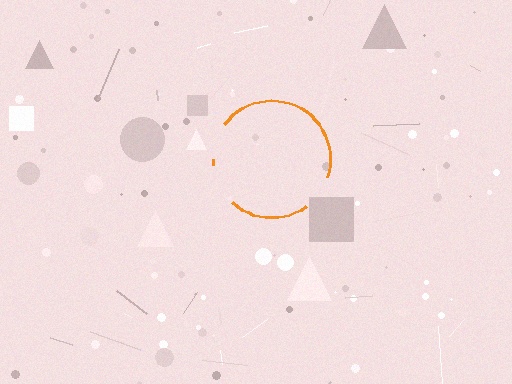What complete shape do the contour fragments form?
The contour fragments form a circle.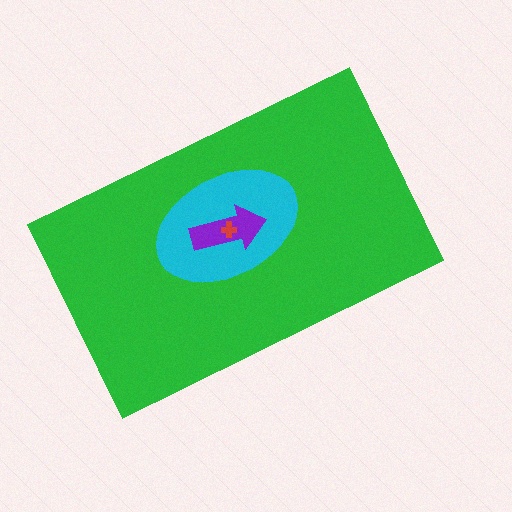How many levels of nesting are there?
4.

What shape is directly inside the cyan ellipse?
The purple arrow.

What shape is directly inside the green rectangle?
The cyan ellipse.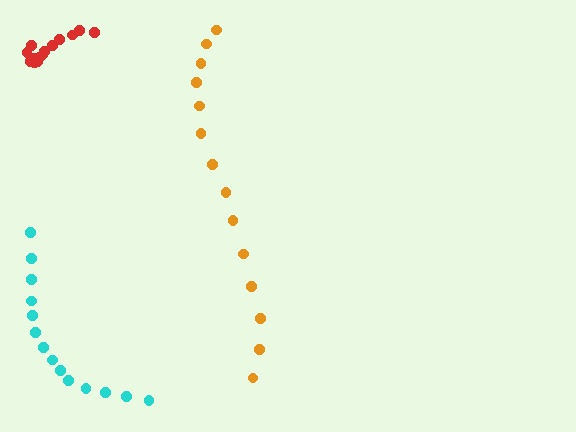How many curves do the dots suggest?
There are 3 distinct paths.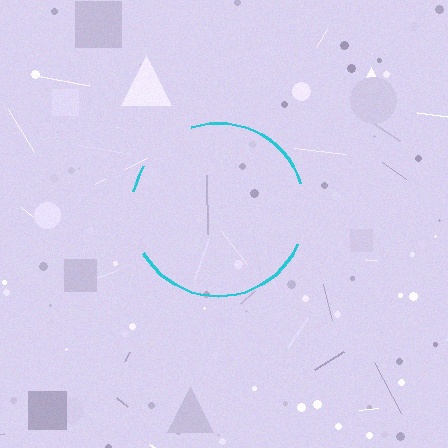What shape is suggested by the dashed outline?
The dashed outline suggests a circle.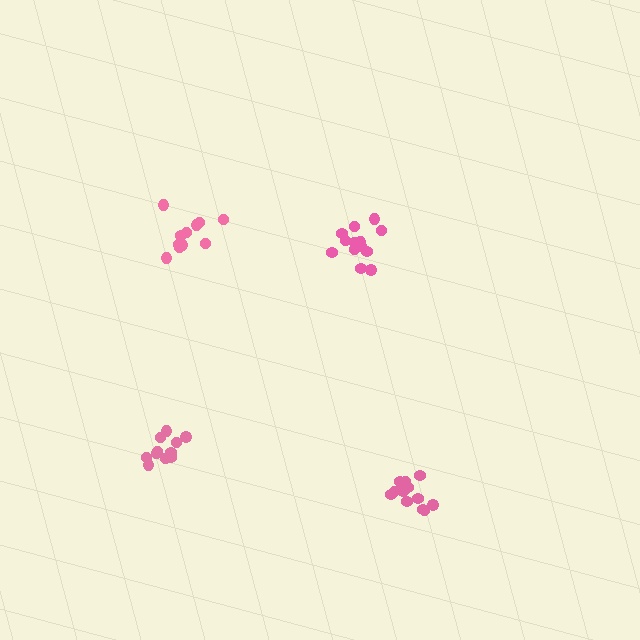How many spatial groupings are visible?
There are 4 spatial groupings.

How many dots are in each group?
Group 1: 11 dots, Group 2: 11 dots, Group 3: 13 dots, Group 4: 13 dots (48 total).